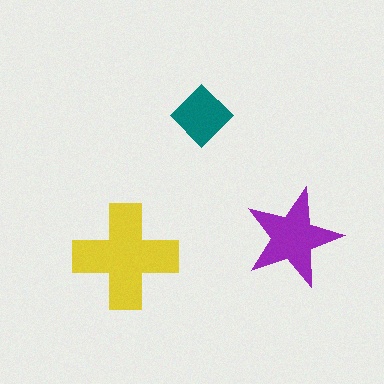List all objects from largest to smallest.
The yellow cross, the purple star, the teal diamond.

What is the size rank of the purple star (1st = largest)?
2nd.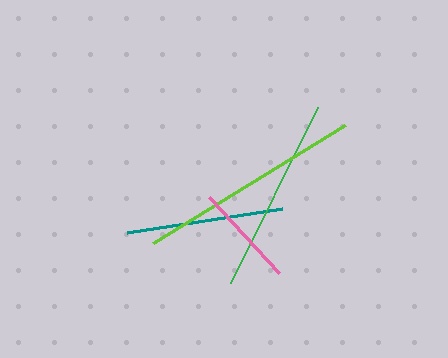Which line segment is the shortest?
The pink line is the shortest at approximately 104 pixels.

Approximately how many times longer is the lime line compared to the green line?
The lime line is approximately 1.1 times the length of the green line.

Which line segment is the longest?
The lime line is the longest at approximately 225 pixels.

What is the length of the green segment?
The green segment is approximately 196 pixels long.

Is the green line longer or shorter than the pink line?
The green line is longer than the pink line.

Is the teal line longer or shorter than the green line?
The green line is longer than the teal line.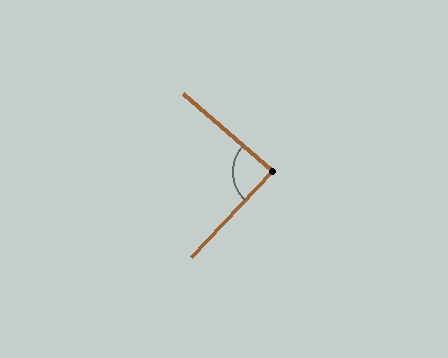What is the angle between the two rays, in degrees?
Approximately 87 degrees.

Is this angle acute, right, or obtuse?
It is approximately a right angle.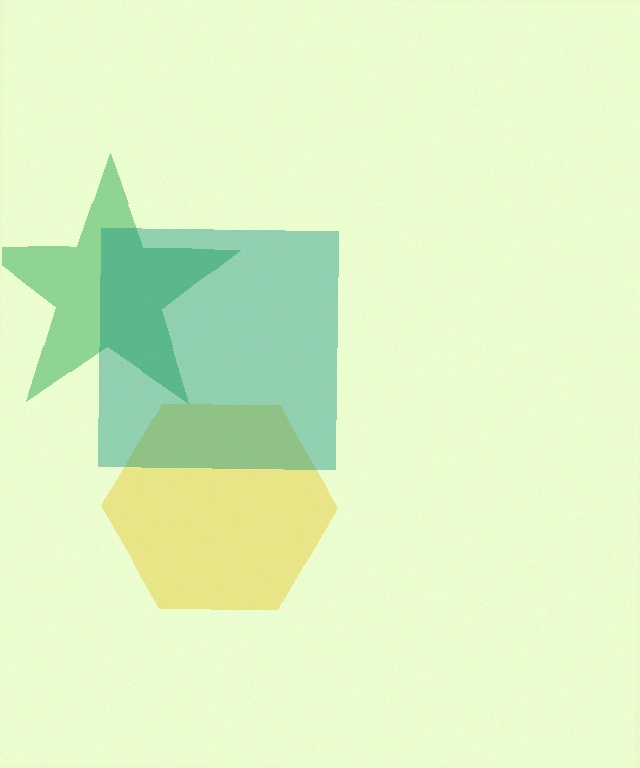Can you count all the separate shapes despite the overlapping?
Yes, there are 3 separate shapes.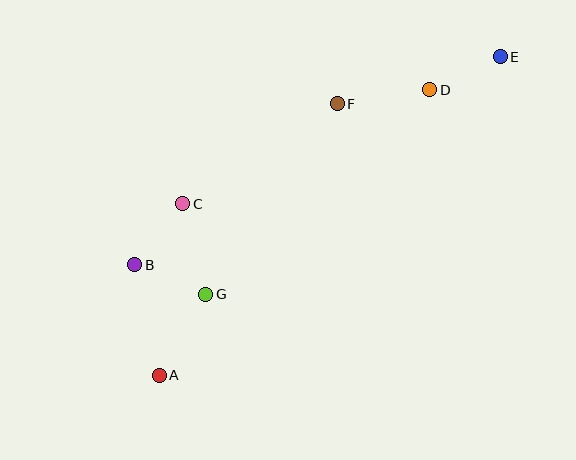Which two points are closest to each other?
Points B and G are closest to each other.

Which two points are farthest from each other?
Points A and E are farthest from each other.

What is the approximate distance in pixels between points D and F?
The distance between D and F is approximately 93 pixels.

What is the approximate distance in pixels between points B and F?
The distance between B and F is approximately 259 pixels.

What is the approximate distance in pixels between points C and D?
The distance between C and D is approximately 272 pixels.